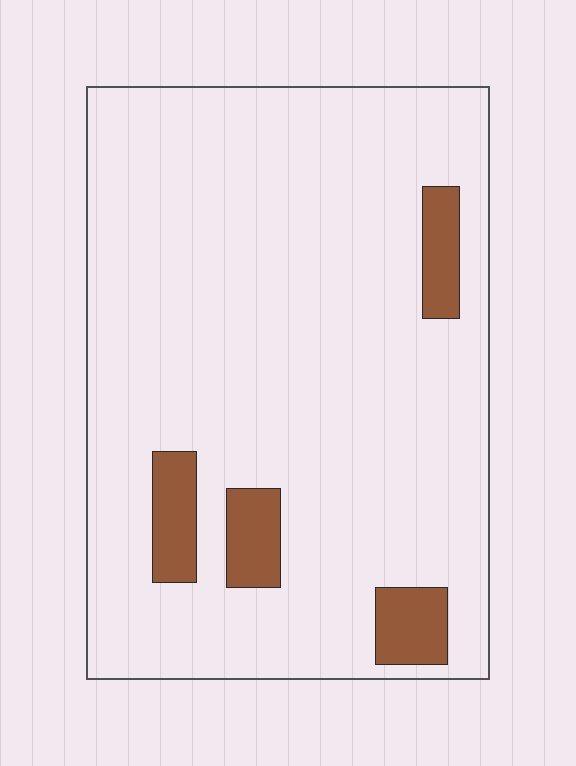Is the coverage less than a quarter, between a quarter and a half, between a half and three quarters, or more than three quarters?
Less than a quarter.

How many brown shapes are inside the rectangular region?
4.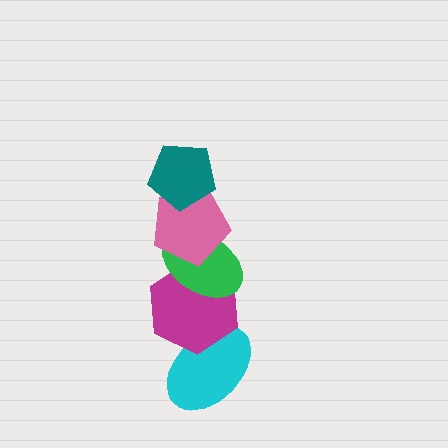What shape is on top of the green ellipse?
The pink pentagon is on top of the green ellipse.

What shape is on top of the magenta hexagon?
The green ellipse is on top of the magenta hexagon.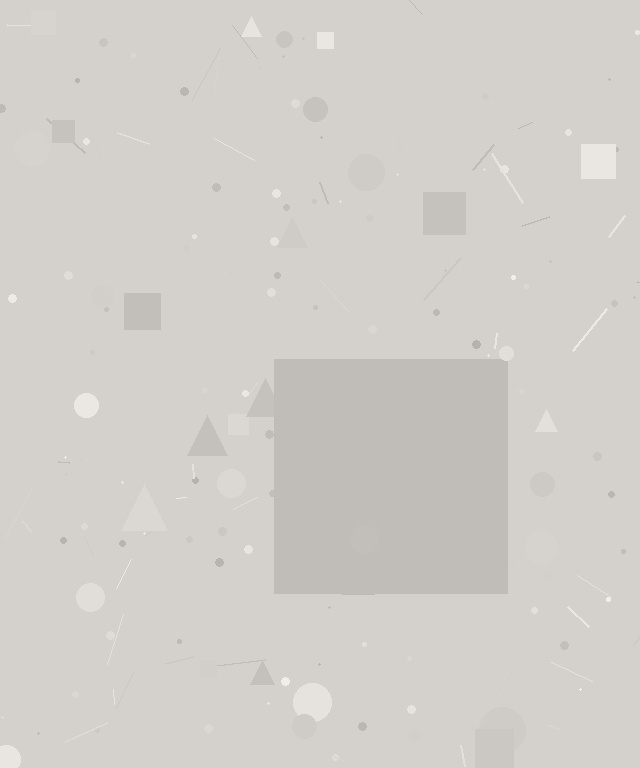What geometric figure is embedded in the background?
A square is embedded in the background.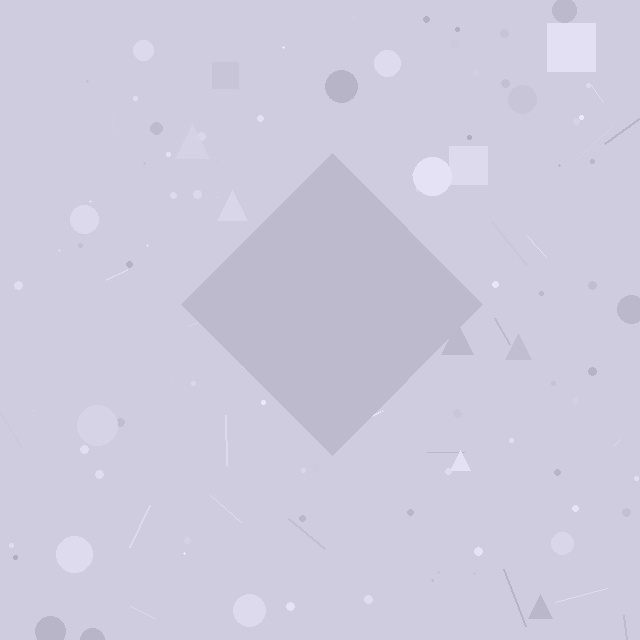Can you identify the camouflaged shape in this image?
The camouflaged shape is a diamond.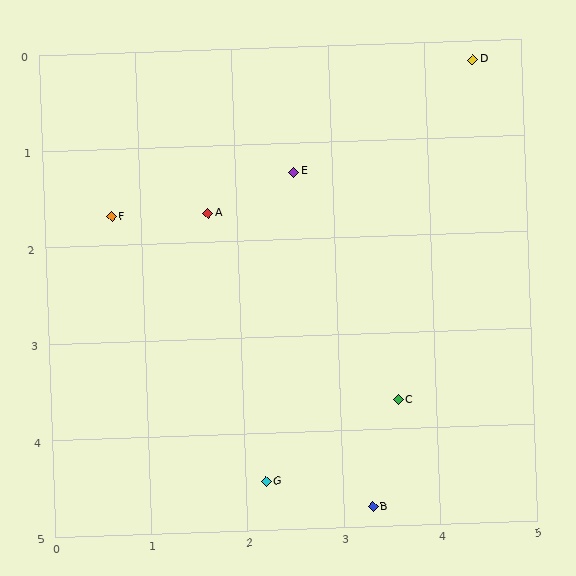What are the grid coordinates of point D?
Point D is at approximately (4.5, 0.2).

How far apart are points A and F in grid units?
Points A and F are about 1.0 grid units apart.